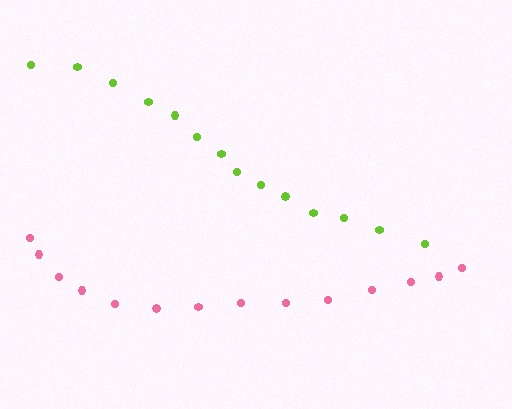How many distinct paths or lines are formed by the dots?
There are 2 distinct paths.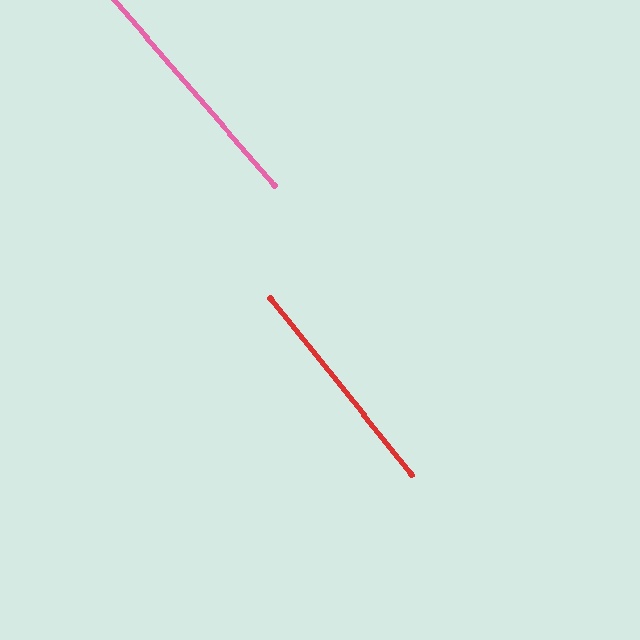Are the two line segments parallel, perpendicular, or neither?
Parallel — their directions differ by only 2.0°.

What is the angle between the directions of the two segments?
Approximately 2 degrees.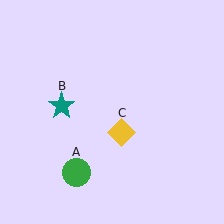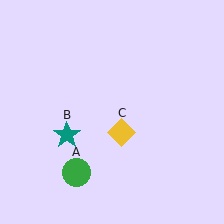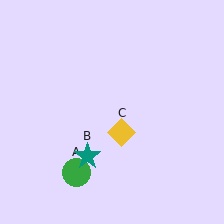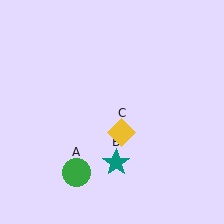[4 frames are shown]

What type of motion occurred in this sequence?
The teal star (object B) rotated counterclockwise around the center of the scene.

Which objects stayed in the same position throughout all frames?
Green circle (object A) and yellow diamond (object C) remained stationary.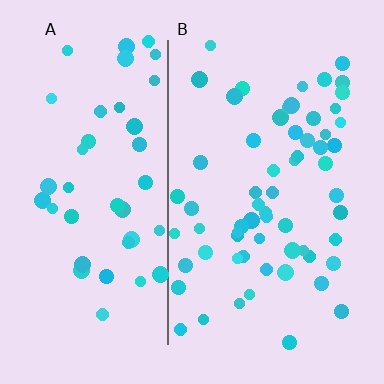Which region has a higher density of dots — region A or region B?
B (the right).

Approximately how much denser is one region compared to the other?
Approximately 1.5× — region B over region A.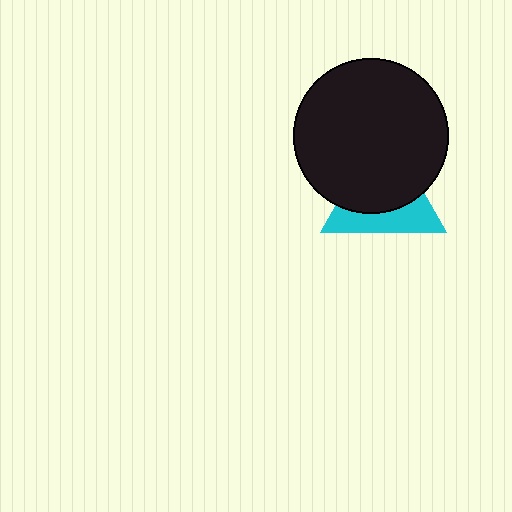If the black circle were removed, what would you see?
You would see the complete cyan triangle.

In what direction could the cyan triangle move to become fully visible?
The cyan triangle could move down. That would shift it out from behind the black circle entirely.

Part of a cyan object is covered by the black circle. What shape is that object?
It is a triangle.